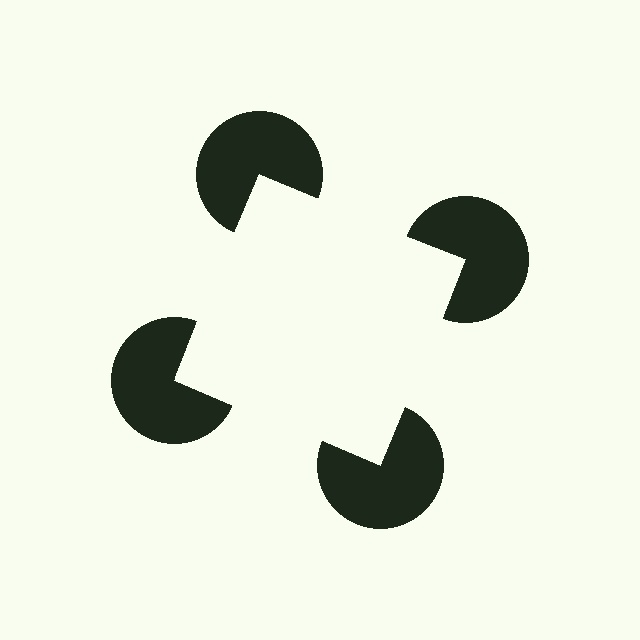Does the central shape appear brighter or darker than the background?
It typically appears slightly brighter than the background, even though no actual brightness change is drawn.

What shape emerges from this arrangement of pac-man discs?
An illusory square — its edges are inferred from the aligned wedge cuts in the pac-man discs, not physically drawn.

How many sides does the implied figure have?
4 sides.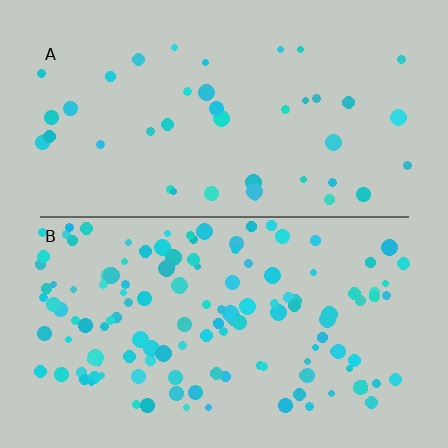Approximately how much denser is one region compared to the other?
Approximately 3.2× — region B over region A.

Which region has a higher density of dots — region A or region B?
B (the bottom).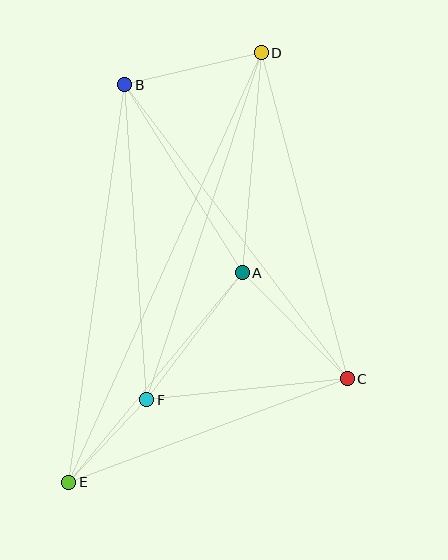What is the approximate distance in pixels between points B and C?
The distance between B and C is approximately 368 pixels.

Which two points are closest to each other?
Points E and F are closest to each other.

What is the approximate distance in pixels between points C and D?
The distance between C and D is approximately 337 pixels.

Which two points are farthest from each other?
Points D and E are farthest from each other.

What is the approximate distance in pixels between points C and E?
The distance between C and E is approximately 297 pixels.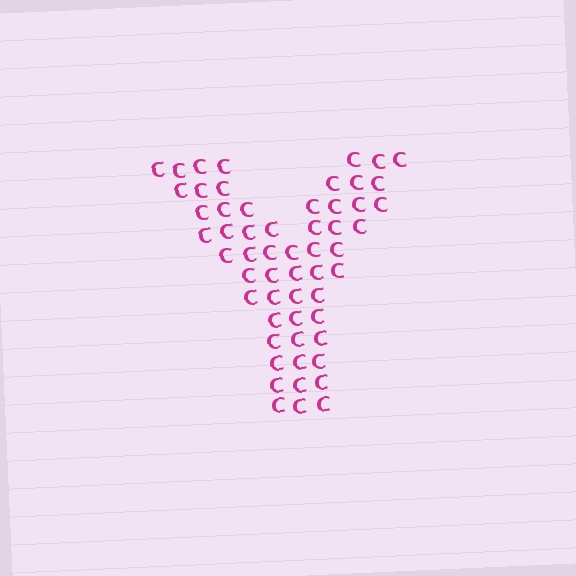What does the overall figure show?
The overall figure shows the letter Y.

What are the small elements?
The small elements are letter C's.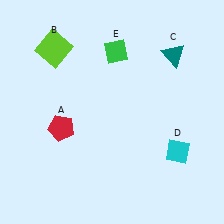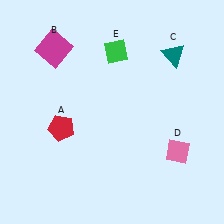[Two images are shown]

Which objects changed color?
B changed from lime to magenta. D changed from cyan to pink.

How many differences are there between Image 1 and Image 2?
There are 2 differences between the two images.